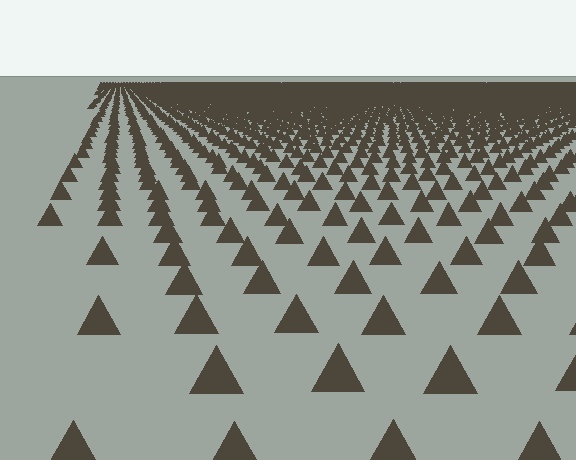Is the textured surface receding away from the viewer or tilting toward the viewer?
The surface is receding away from the viewer. Texture elements get smaller and denser toward the top.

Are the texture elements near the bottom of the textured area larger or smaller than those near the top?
Larger. Near the bottom, elements are closer to the viewer and appear at a bigger on-screen size.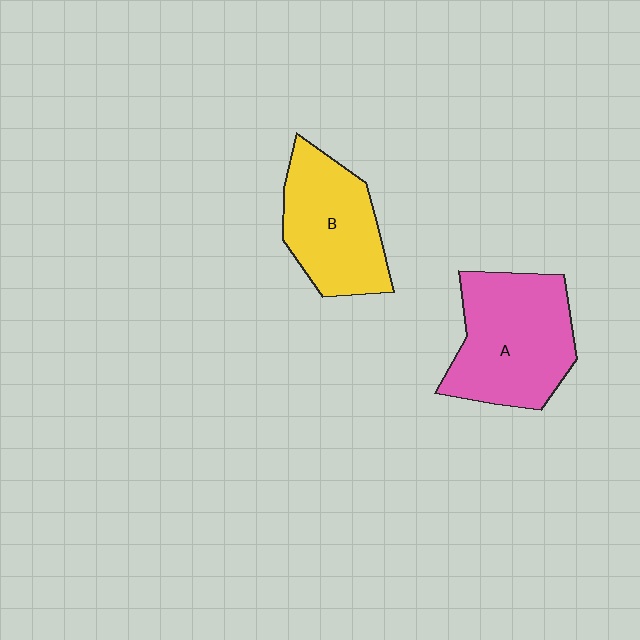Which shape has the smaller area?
Shape B (yellow).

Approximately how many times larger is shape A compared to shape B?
Approximately 1.2 times.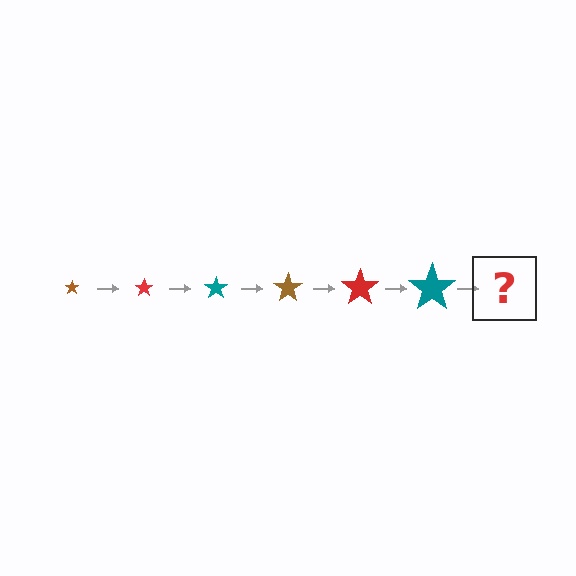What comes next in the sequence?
The next element should be a brown star, larger than the previous one.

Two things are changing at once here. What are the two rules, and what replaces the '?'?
The two rules are that the star grows larger each step and the color cycles through brown, red, and teal. The '?' should be a brown star, larger than the previous one.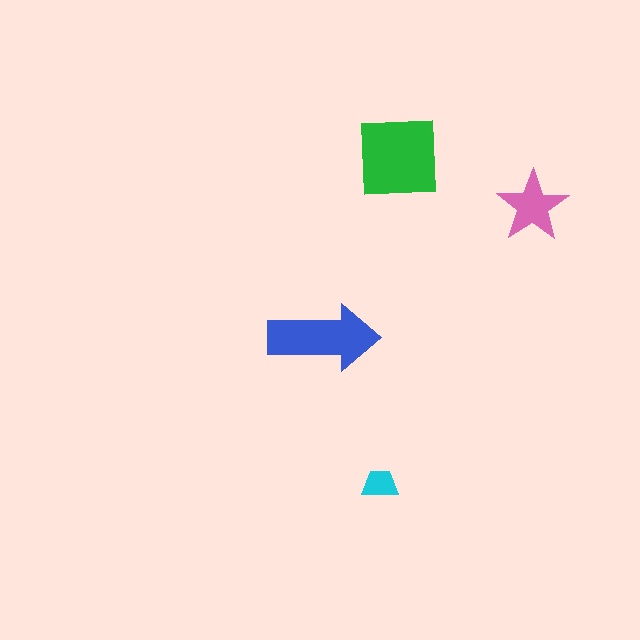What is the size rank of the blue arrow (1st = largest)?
2nd.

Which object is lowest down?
The cyan trapezoid is bottommost.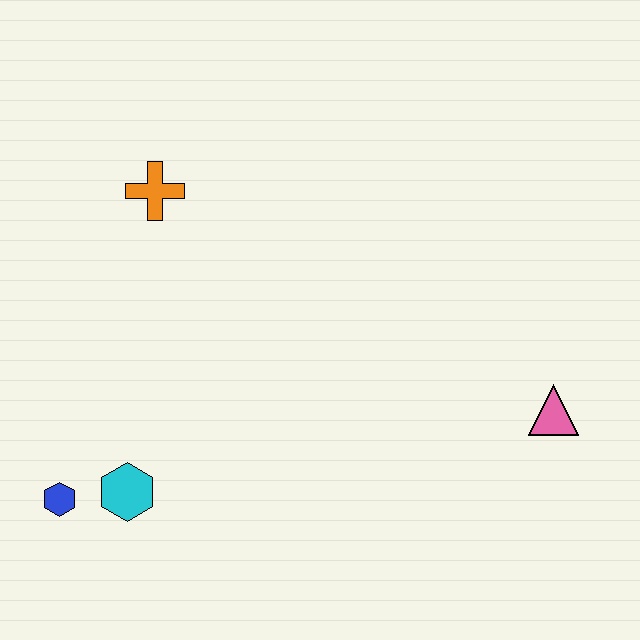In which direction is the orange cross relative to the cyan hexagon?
The orange cross is above the cyan hexagon.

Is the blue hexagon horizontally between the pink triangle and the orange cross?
No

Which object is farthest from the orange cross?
The pink triangle is farthest from the orange cross.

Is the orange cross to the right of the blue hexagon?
Yes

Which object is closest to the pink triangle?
The cyan hexagon is closest to the pink triangle.